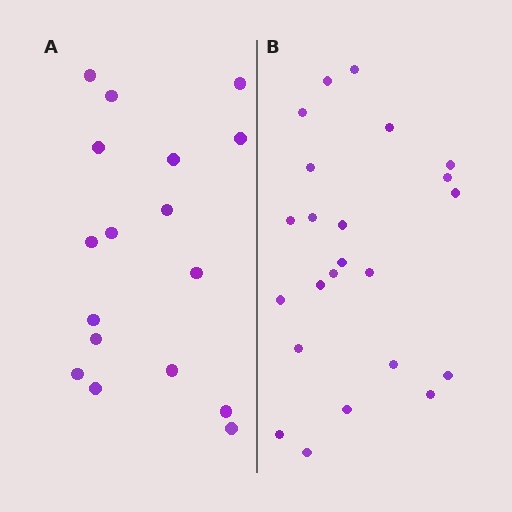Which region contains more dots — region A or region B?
Region B (the right region) has more dots.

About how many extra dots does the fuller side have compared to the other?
Region B has about 6 more dots than region A.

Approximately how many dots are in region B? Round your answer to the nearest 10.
About 20 dots. (The exact count is 23, which rounds to 20.)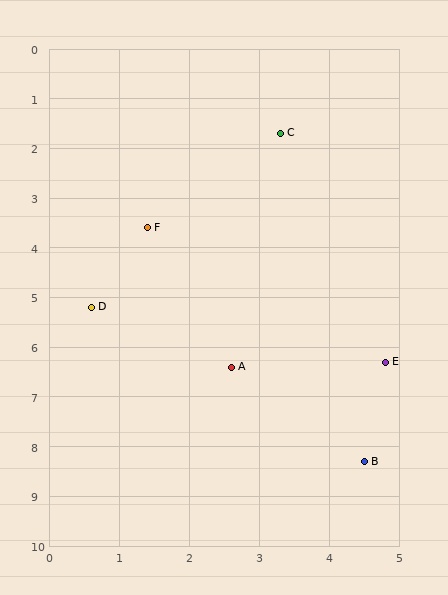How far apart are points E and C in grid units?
Points E and C are about 4.8 grid units apart.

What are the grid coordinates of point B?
Point B is at approximately (4.5, 8.3).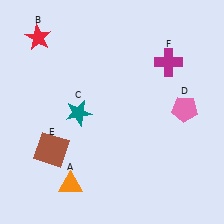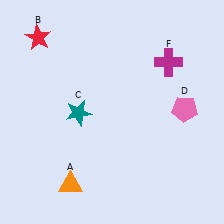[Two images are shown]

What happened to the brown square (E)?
The brown square (E) was removed in Image 2. It was in the bottom-left area of Image 1.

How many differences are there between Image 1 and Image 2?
There is 1 difference between the two images.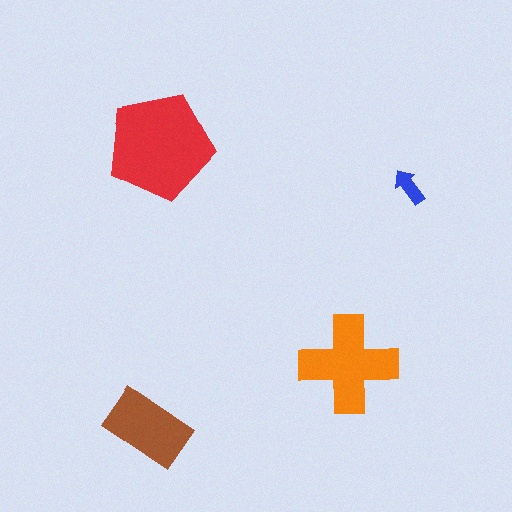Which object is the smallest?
The blue arrow.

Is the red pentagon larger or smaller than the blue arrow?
Larger.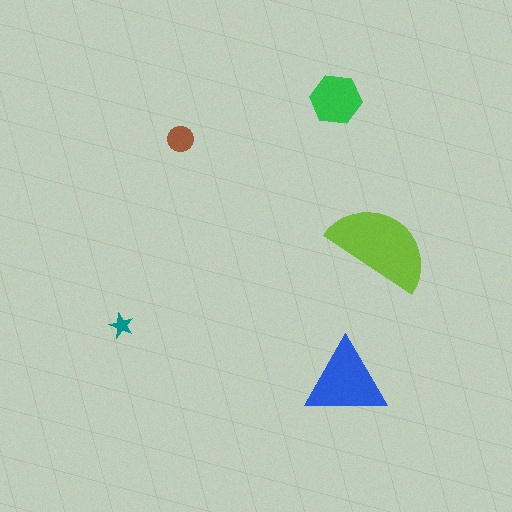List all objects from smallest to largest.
The teal star, the brown circle, the green hexagon, the blue triangle, the lime semicircle.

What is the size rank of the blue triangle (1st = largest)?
2nd.